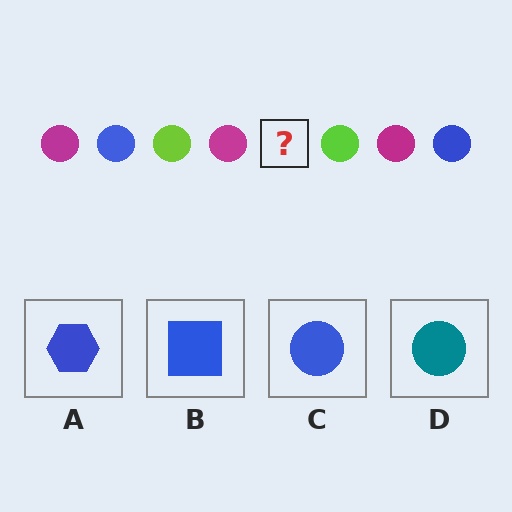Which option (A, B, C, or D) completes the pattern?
C.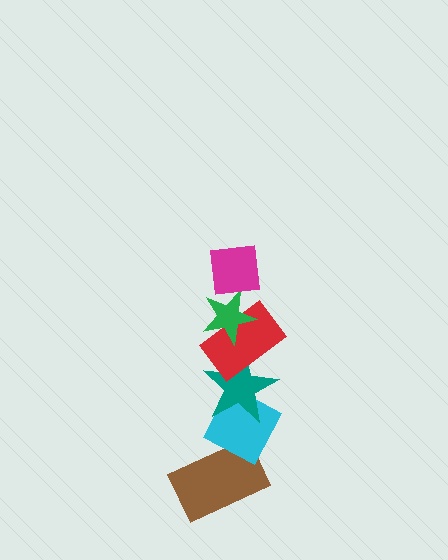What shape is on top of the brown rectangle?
The cyan diamond is on top of the brown rectangle.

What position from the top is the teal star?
The teal star is 4th from the top.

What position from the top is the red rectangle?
The red rectangle is 3rd from the top.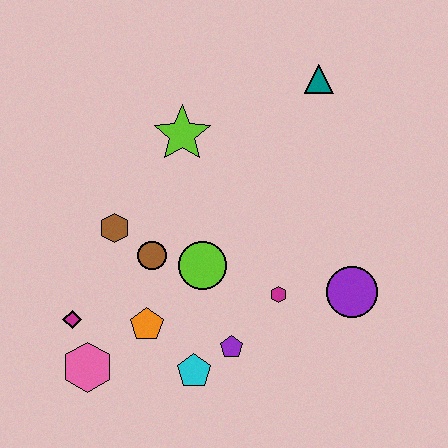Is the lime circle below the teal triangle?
Yes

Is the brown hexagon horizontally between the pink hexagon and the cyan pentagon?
Yes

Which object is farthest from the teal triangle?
The pink hexagon is farthest from the teal triangle.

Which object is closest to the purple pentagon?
The cyan pentagon is closest to the purple pentagon.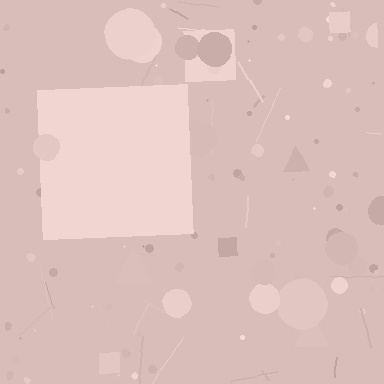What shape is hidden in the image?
A square is hidden in the image.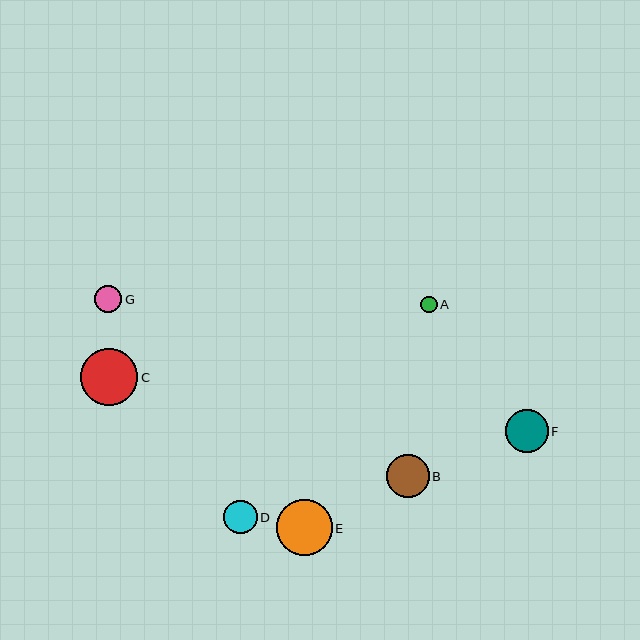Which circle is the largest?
Circle C is the largest with a size of approximately 57 pixels.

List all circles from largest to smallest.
From largest to smallest: C, E, F, B, D, G, A.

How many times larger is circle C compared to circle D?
Circle C is approximately 1.7 times the size of circle D.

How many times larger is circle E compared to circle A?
Circle E is approximately 3.3 times the size of circle A.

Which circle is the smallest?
Circle A is the smallest with a size of approximately 17 pixels.